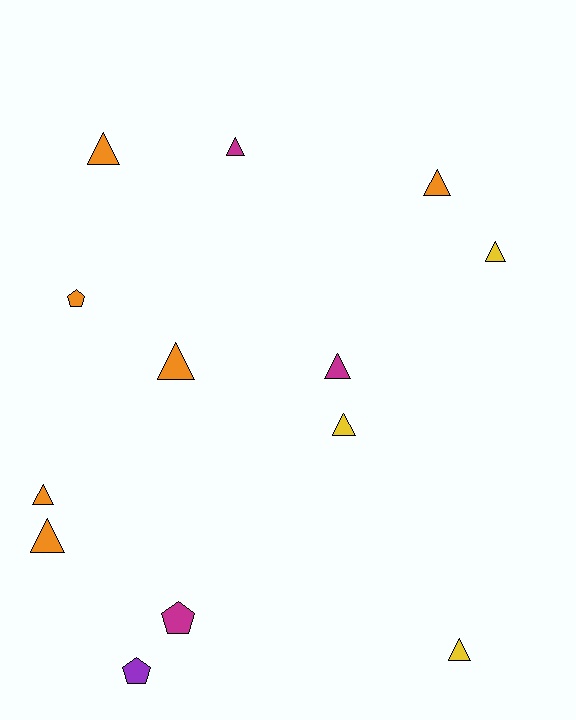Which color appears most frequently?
Orange, with 6 objects.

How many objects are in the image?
There are 13 objects.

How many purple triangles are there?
There are no purple triangles.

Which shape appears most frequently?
Triangle, with 10 objects.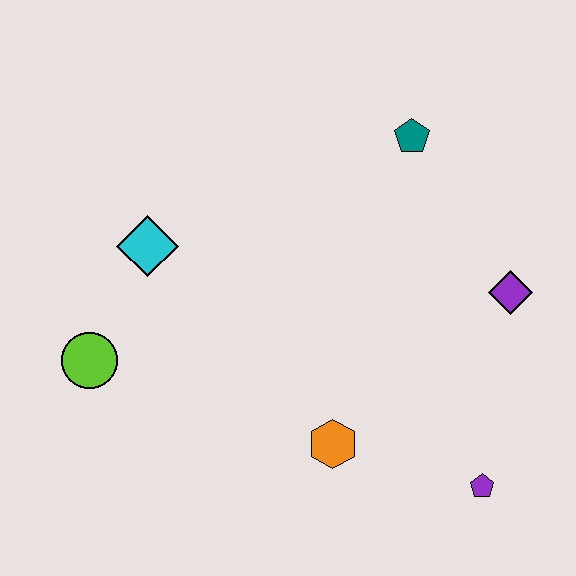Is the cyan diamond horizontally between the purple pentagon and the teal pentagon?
No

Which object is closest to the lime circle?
The cyan diamond is closest to the lime circle.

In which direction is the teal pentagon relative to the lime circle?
The teal pentagon is to the right of the lime circle.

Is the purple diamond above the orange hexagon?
Yes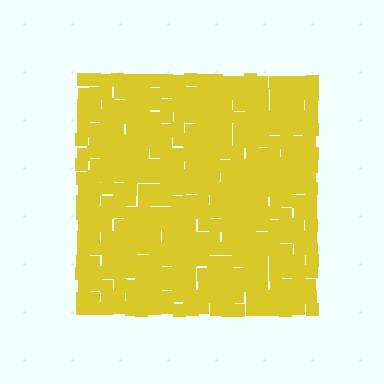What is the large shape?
The large shape is a square.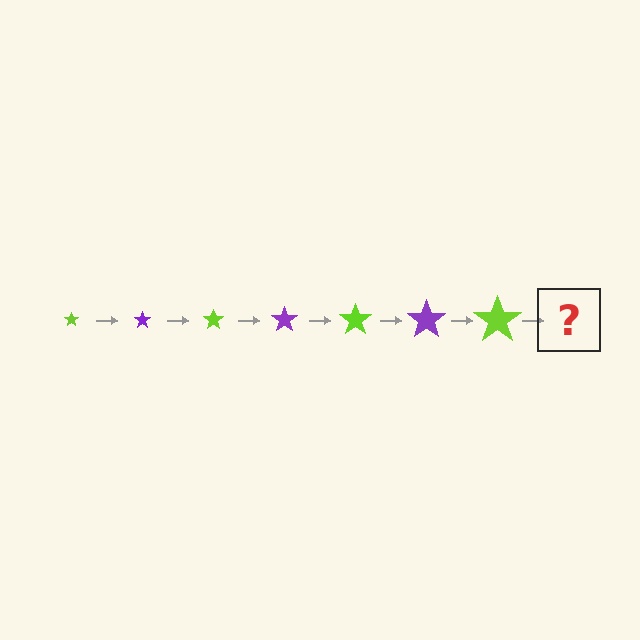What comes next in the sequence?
The next element should be a purple star, larger than the previous one.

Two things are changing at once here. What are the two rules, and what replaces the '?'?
The two rules are that the star grows larger each step and the color cycles through lime and purple. The '?' should be a purple star, larger than the previous one.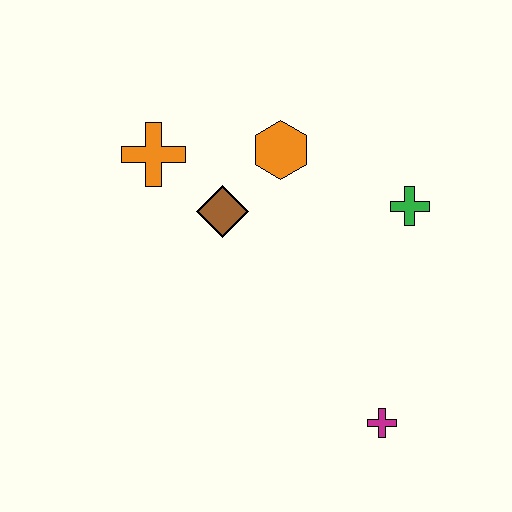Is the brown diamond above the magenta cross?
Yes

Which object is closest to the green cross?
The orange hexagon is closest to the green cross.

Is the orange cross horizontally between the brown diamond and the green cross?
No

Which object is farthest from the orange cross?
The magenta cross is farthest from the orange cross.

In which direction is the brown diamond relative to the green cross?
The brown diamond is to the left of the green cross.